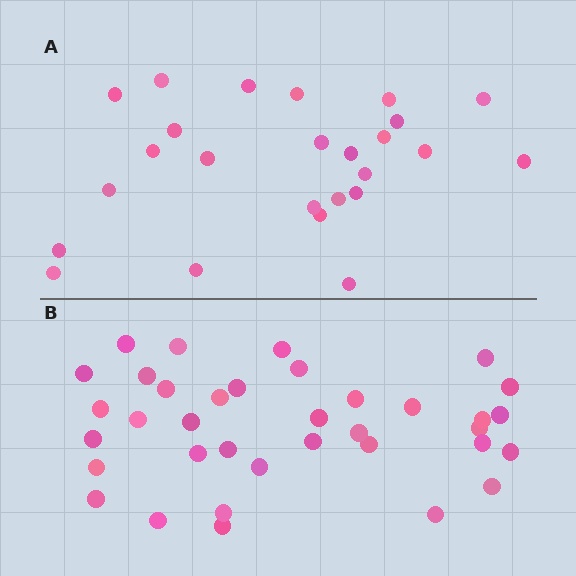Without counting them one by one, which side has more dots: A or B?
Region B (the bottom region) has more dots.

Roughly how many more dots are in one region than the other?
Region B has roughly 12 or so more dots than region A.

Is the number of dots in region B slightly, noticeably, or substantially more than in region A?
Region B has noticeably more, but not dramatically so. The ratio is roughly 1.4 to 1.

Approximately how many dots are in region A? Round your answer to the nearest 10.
About 20 dots. (The exact count is 25, which rounds to 20.)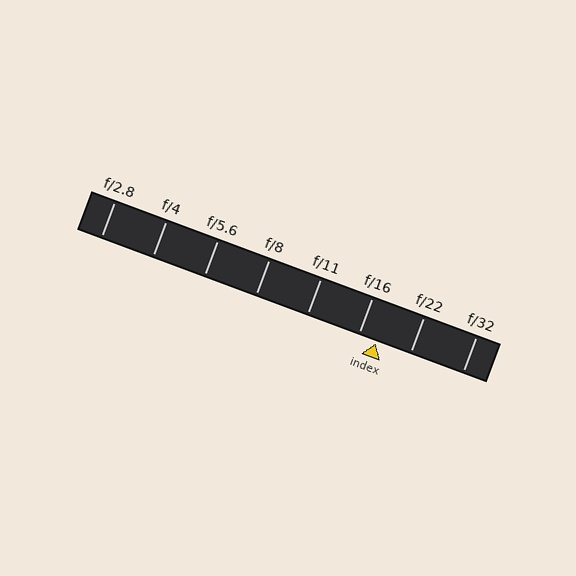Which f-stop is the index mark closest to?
The index mark is closest to f/16.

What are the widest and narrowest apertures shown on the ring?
The widest aperture shown is f/2.8 and the narrowest is f/32.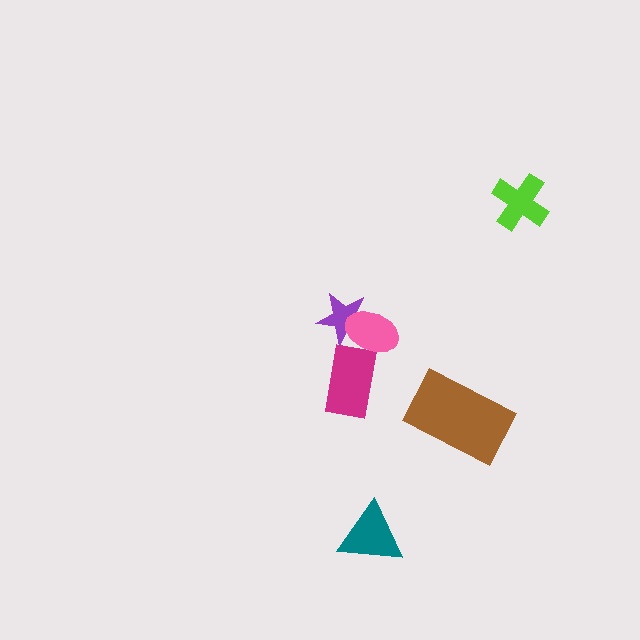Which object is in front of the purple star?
The pink ellipse is in front of the purple star.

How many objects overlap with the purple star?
1 object overlaps with the purple star.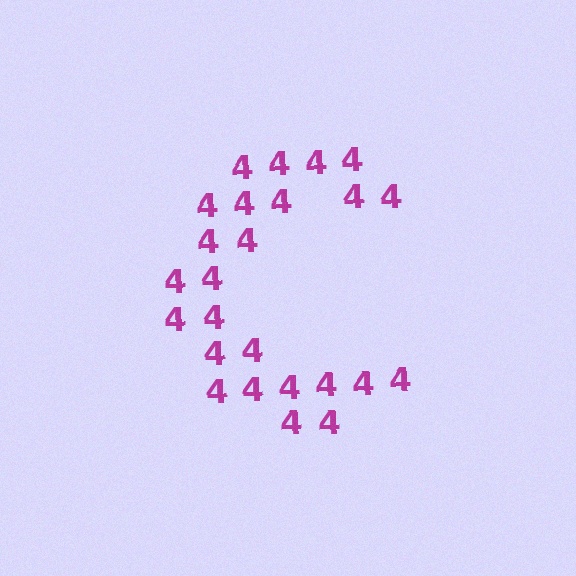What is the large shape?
The large shape is the letter C.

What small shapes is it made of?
It is made of small digit 4's.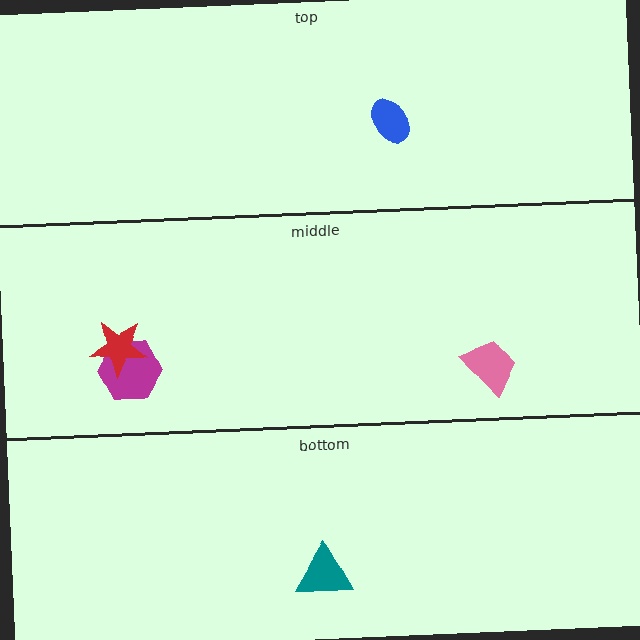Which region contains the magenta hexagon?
The middle region.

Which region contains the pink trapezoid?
The middle region.